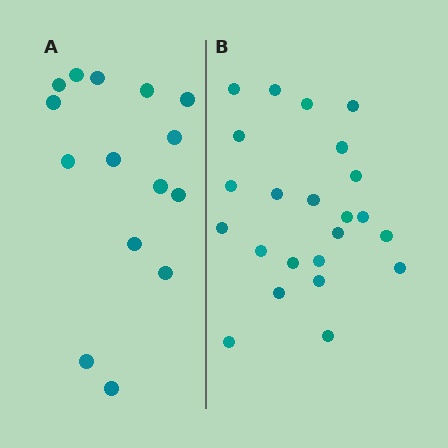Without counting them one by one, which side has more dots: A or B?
Region B (the right region) has more dots.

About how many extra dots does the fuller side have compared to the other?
Region B has roughly 8 or so more dots than region A.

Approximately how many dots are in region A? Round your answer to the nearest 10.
About 20 dots. (The exact count is 15, which rounds to 20.)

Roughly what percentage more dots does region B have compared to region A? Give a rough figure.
About 55% more.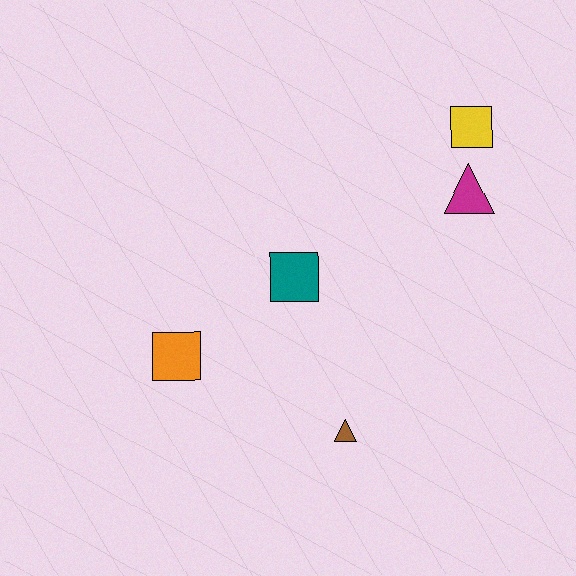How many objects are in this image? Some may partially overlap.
There are 5 objects.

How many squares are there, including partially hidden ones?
There are 3 squares.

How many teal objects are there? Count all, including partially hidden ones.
There is 1 teal object.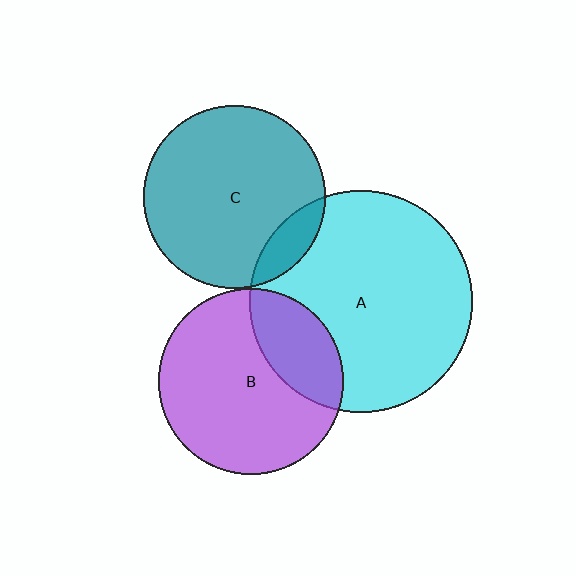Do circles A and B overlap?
Yes.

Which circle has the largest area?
Circle A (cyan).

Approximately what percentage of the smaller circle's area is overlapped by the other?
Approximately 25%.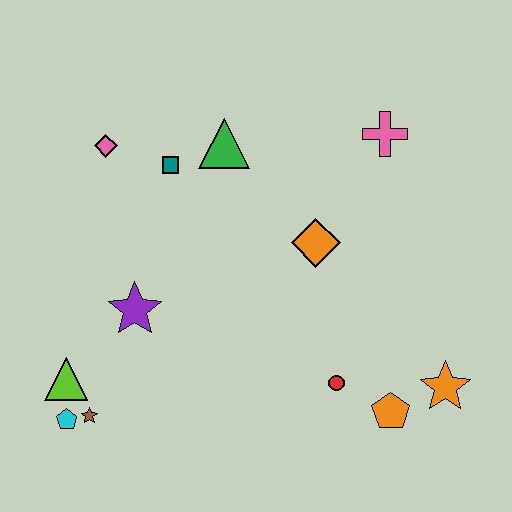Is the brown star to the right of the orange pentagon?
No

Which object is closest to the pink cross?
The orange diamond is closest to the pink cross.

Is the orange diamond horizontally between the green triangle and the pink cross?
Yes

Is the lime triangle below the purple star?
Yes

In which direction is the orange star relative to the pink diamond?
The orange star is to the right of the pink diamond.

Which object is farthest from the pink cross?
The cyan pentagon is farthest from the pink cross.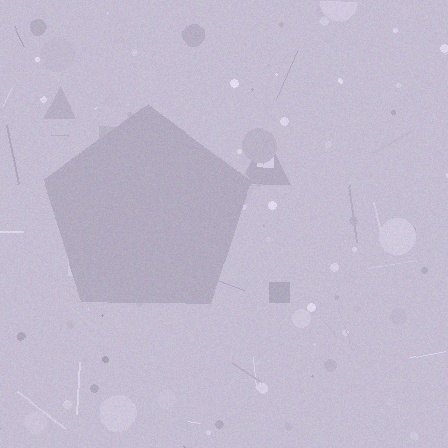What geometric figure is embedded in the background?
A pentagon is embedded in the background.